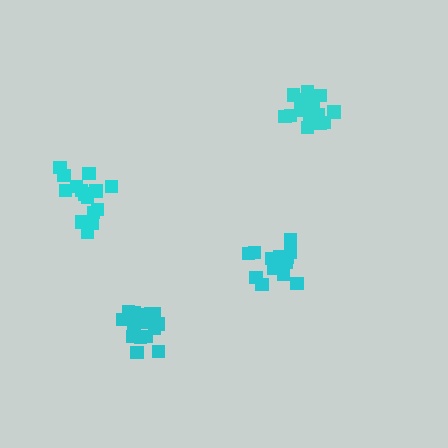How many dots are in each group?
Group 1: 18 dots, Group 2: 17 dots, Group 3: 18 dots, Group 4: 15 dots (68 total).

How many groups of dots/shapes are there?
There are 4 groups.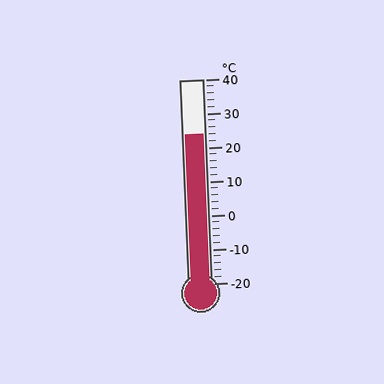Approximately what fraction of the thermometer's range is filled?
The thermometer is filled to approximately 75% of its range.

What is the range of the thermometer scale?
The thermometer scale ranges from -20°C to 40°C.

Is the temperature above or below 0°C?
The temperature is above 0°C.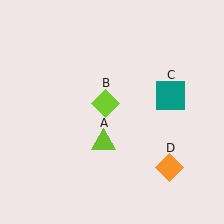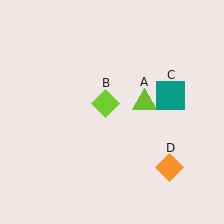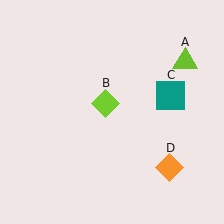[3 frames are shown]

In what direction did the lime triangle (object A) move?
The lime triangle (object A) moved up and to the right.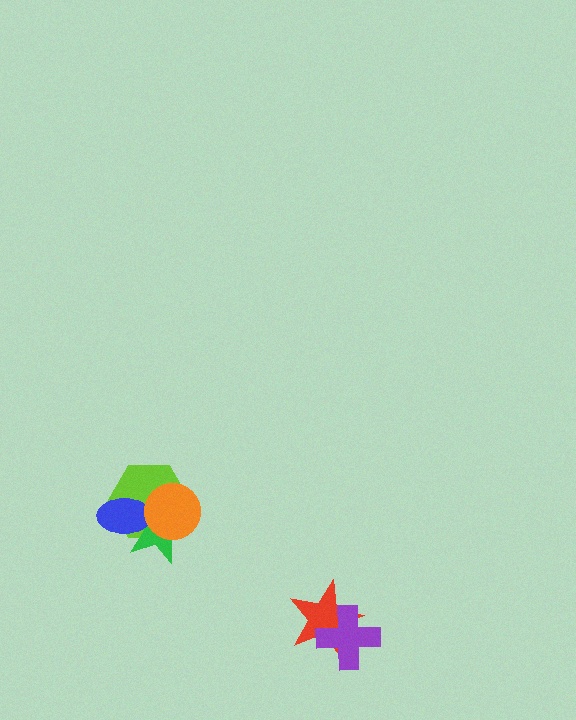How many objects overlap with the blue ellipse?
3 objects overlap with the blue ellipse.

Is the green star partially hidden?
Yes, it is partially covered by another shape.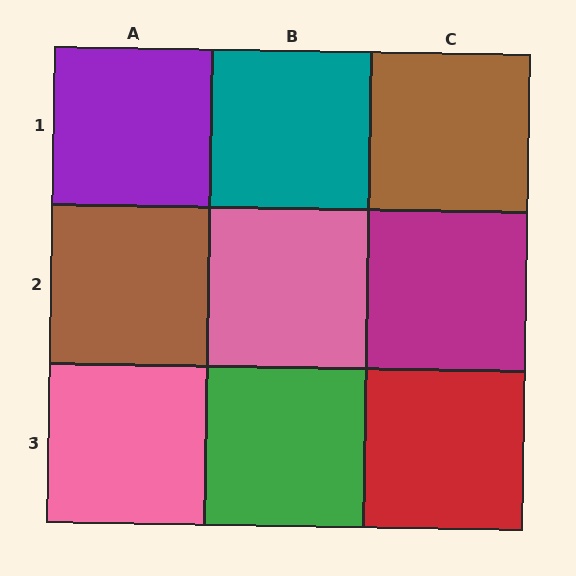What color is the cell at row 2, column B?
Pink.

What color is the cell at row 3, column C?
Red.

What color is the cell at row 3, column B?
Green.